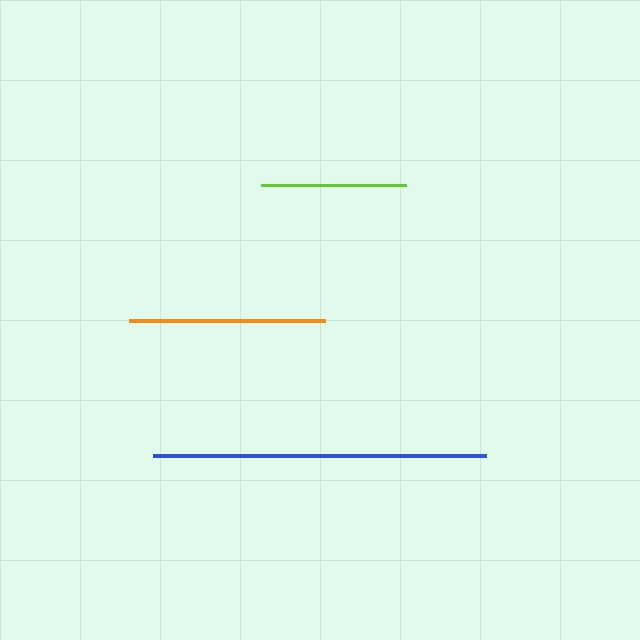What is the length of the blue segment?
The blue segment is approximately 333 pixels long.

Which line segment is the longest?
The blue line is the longest at approximately 333 pixels.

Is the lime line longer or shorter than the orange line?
The orange line is longer than the lime line.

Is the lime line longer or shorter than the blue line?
The blue line is longer than the lime line.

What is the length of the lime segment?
The lime segment is approximately 145 pixels long.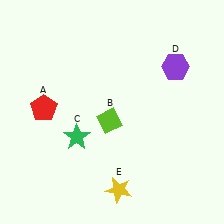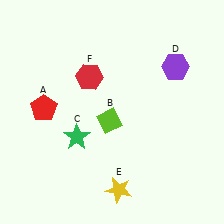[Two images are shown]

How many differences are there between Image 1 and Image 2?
There is 1 difference between the two images.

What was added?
A red hexagon (F) was added in Image 2.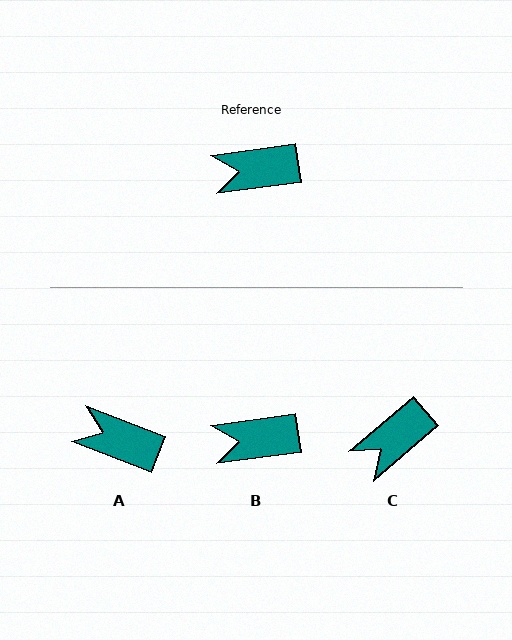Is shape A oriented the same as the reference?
No, it is off by about 29 degrees.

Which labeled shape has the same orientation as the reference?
B.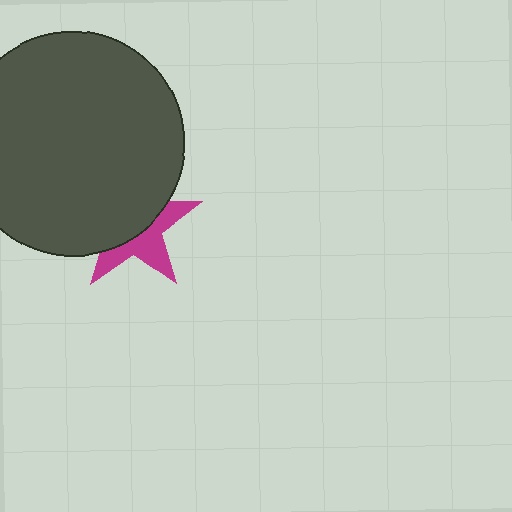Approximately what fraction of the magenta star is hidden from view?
Roughly 57% of the magenta star is hidden behind the dark gray circle.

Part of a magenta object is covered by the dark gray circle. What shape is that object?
It is a star.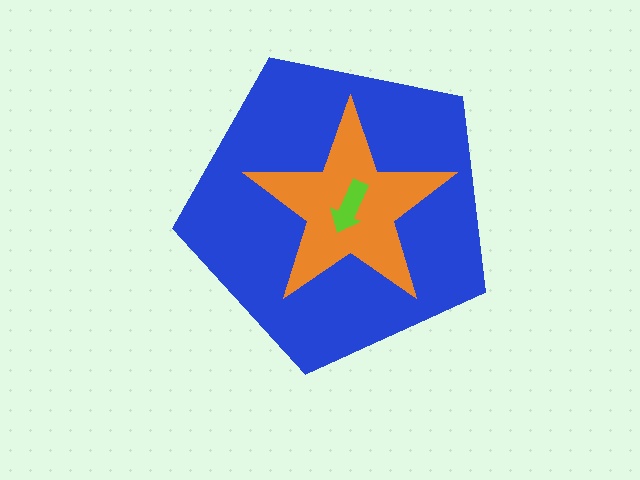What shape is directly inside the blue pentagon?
The orange star.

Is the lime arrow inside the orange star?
Yes.